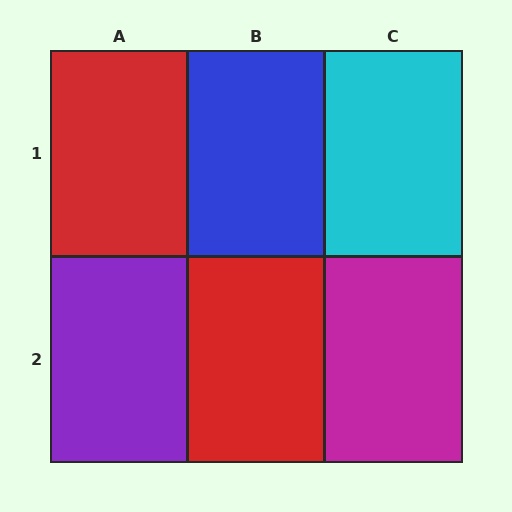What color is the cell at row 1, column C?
Cyan.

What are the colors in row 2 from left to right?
Purple, red, magenta.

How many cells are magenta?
1 cell is magenta.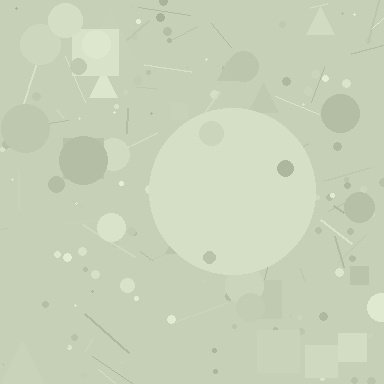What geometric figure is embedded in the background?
A circle is embedded in the background.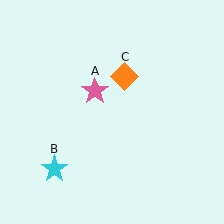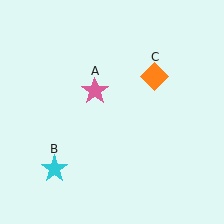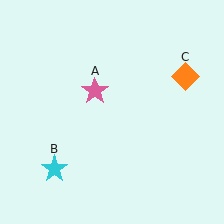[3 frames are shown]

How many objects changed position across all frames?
1 object changed position: orange diamond (object C).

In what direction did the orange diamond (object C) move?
The orange diamond (object C) moved right.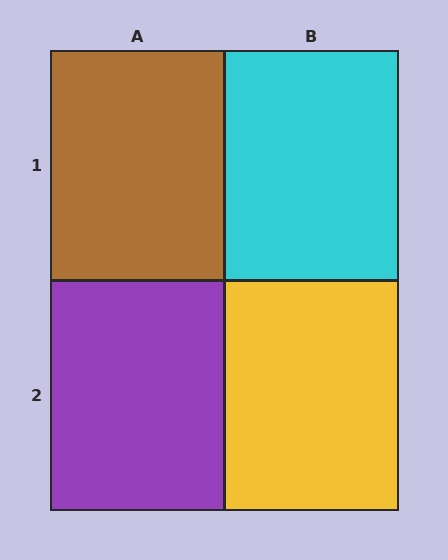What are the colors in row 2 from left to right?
Purple, yellow.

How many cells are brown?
1 cell is brown.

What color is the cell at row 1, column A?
Brown.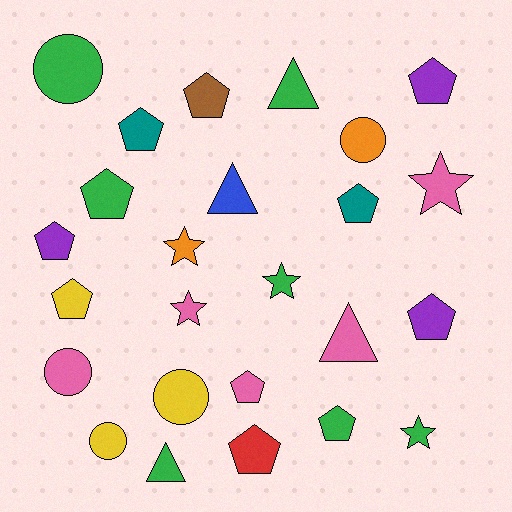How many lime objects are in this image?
There are no lime objects.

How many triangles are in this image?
There are 4 triangles.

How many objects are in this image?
There are 25 objects.